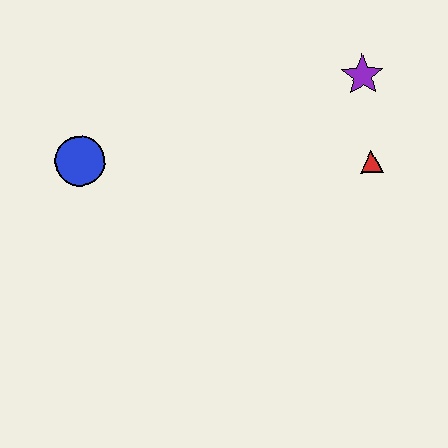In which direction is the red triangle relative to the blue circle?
The red triangle is to the right of the blue circle.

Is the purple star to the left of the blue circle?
No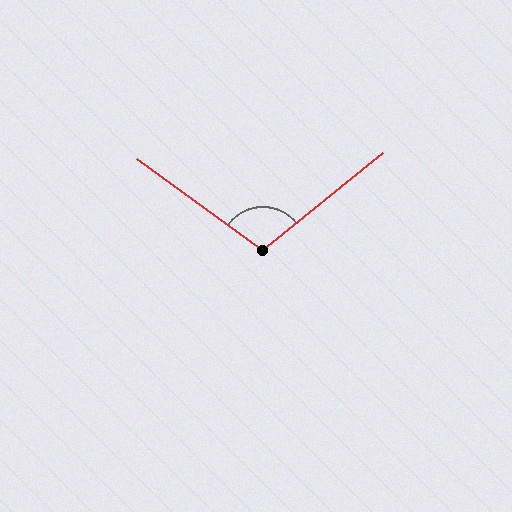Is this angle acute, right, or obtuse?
It is obtuse.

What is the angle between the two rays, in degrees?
Approximately 105 degrees.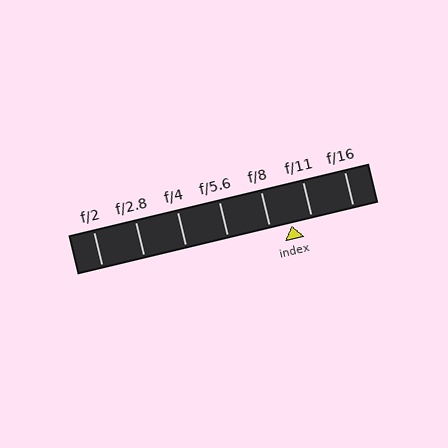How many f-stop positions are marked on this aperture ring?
There are 7 f-stop positions marked.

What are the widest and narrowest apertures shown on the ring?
The widest aperture shown is f/2 and the narrowest is f/16.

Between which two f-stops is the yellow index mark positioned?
The index mark is between f/8 and f/11.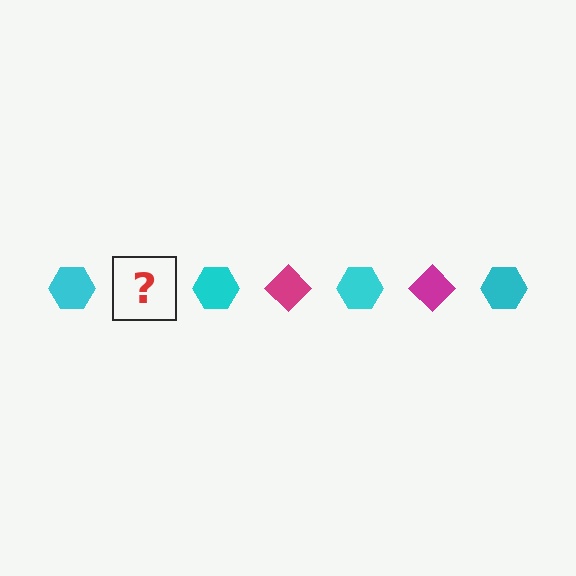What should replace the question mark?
The question mark should be replaced with a magenta diamond.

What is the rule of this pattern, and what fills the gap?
The rule is that the pattern alternates between cyan hexagon and magenta diamond. The gap should be filled with a magenta diamond.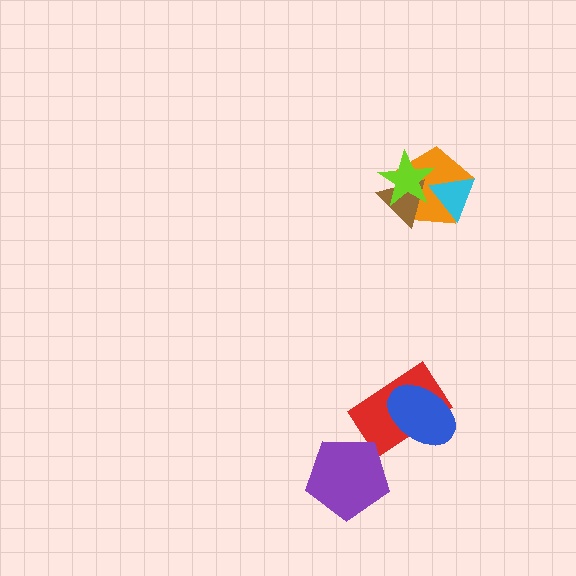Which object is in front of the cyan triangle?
The lime star is in front of the cyan triangle.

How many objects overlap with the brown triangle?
3 objects overlap with the brown triangle.